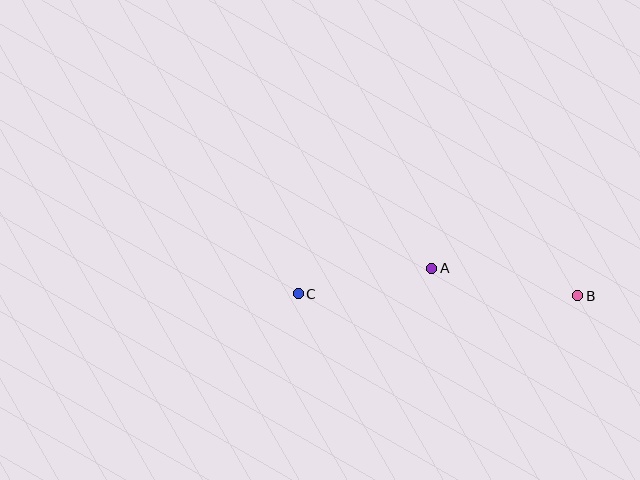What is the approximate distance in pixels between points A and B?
The distance between A and B is approximately 148 pixels.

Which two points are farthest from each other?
Points B and C are farthest from each other.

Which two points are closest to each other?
Points A and C are closest to each other.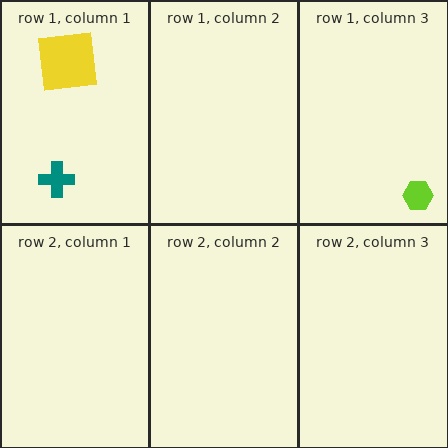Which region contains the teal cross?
The row 1, column 1 region.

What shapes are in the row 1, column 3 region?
The lime hexagon.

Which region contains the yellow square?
The row 1, column 1 region.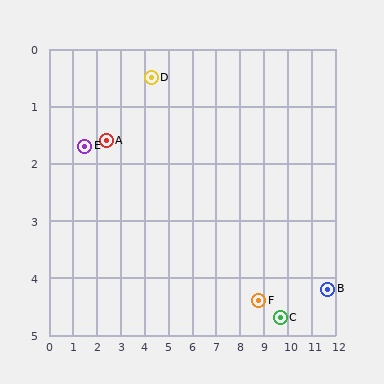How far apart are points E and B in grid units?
Points E and B are about 10.5 grid units apart.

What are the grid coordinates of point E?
Point E is at approximately (1.5, 1.7).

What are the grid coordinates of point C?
Point C is at approximately (9.7, 4.7).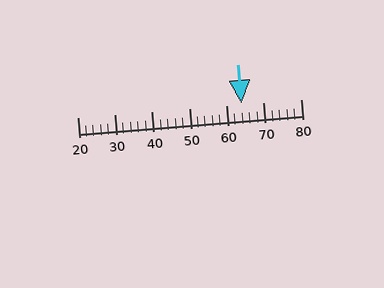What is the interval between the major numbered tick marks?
The major tick marks are spaced 10 units apart.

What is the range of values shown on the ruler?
The ruler shows values from 20 to 80.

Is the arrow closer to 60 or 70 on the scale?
The arrow is closer to 60.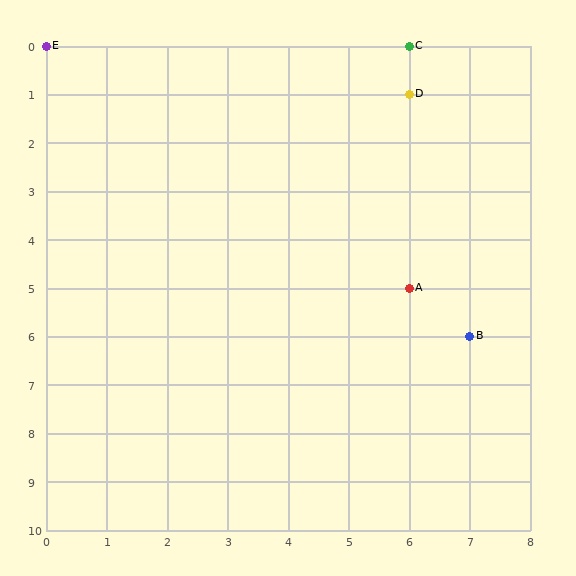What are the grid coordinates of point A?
Point A is at grid coordinates (6, 5).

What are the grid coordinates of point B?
Point B is at grid coordinates (7, 6).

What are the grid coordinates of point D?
Point D is at grid coordinates (6, 1).